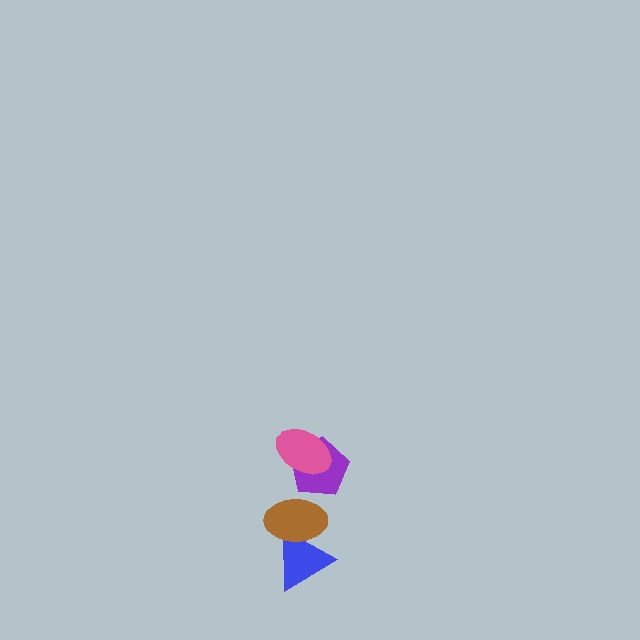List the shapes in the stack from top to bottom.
From top to bottom: the pink ellipse, the purple pentagon, the brown ellipse, the blue triangle.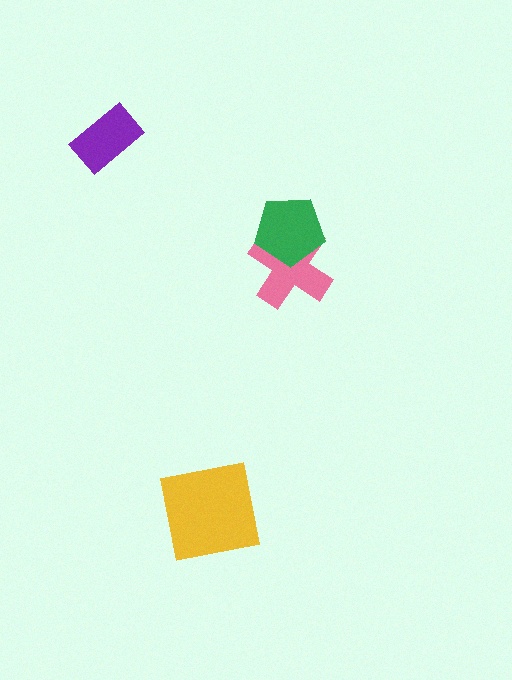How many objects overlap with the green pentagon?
1 object overlaps with the green pentagon.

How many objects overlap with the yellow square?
0 objects overlap with the yellow square.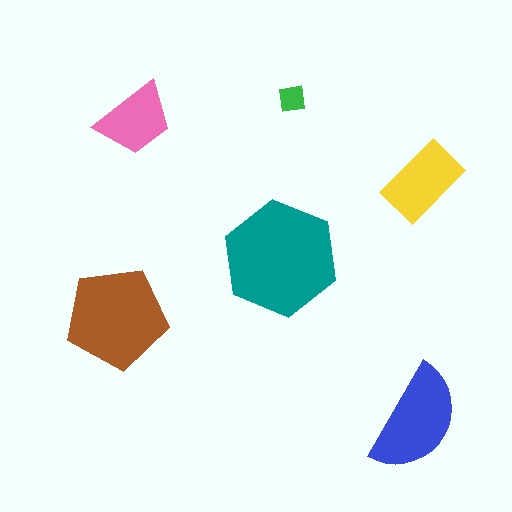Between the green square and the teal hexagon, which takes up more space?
The teal hexagon.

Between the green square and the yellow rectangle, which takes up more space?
The yellow rectangle.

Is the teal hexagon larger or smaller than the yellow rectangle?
Larger.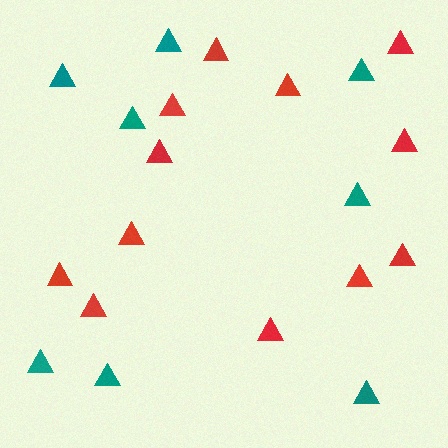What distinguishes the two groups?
There are 2 groups: one group of red triangles (12) and one group of teal triangles (8).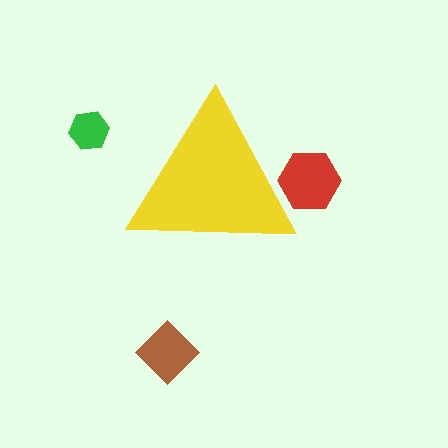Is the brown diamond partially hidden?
No, the brown diamond is fully visible.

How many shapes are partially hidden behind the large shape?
1 shape is partially hidden.